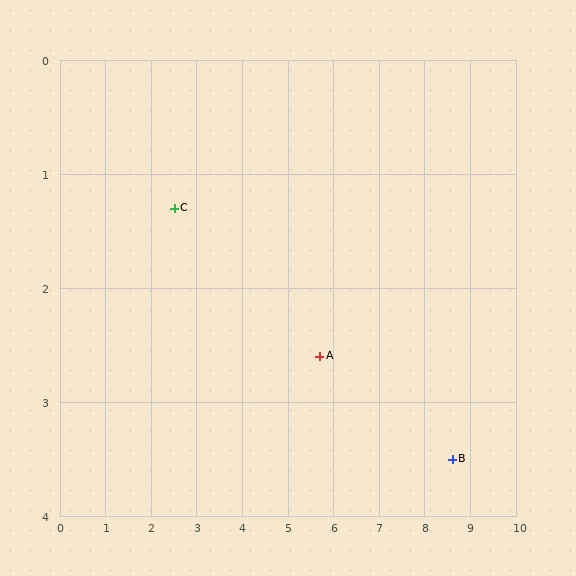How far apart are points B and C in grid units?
Points B and C are about 6.5 grid units apart.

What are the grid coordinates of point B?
Point B is at approximately (8.6, 3.5).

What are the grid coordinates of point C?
Point C is at approximately (2.5, 1.3).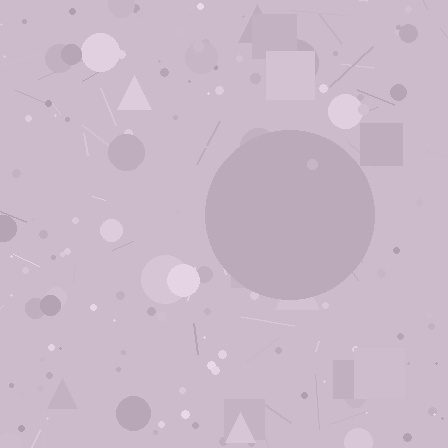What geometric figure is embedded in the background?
A circle is embedded in the background.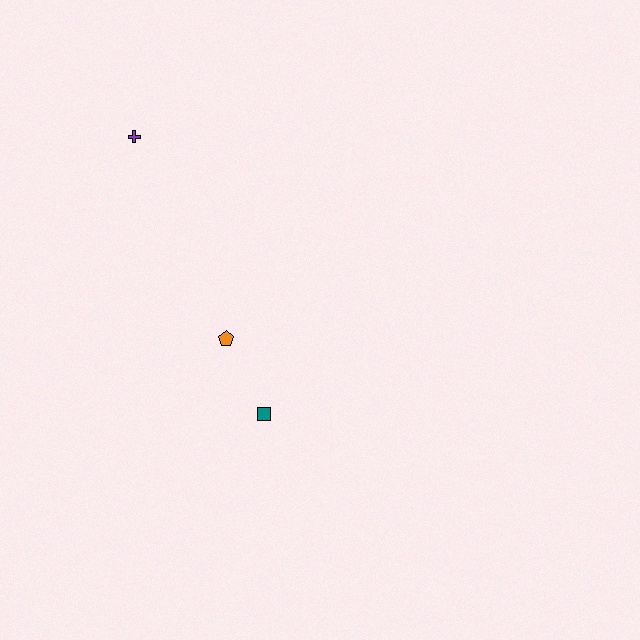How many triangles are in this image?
There are no triangles.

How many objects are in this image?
There are 3 objects.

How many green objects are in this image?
There are no green objects.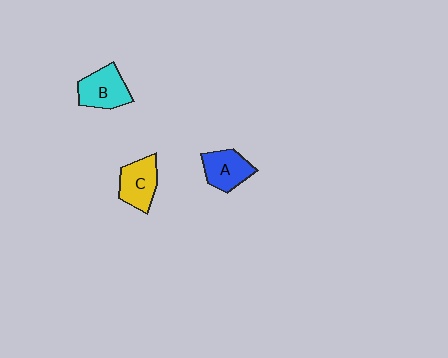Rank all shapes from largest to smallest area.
From largest to smallest: B (cyan), C (yellow), A (blue).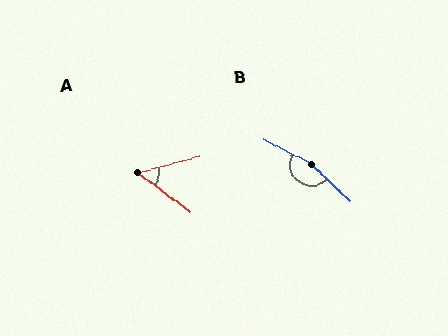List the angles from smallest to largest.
A (51°), B (164°).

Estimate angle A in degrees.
Approximately 51 degrees.